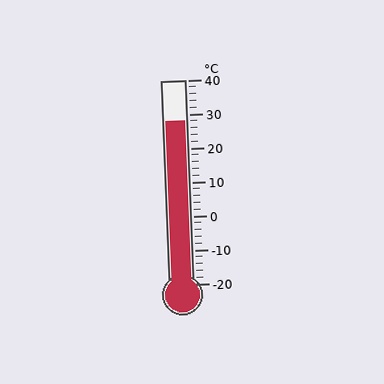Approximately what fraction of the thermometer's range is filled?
The thermometer is filled to approximately 80% of its range.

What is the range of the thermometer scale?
The thermometer scale ranges from -20°C to 40°C.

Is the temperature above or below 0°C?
The temperature is above 0°C.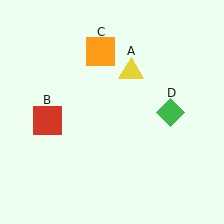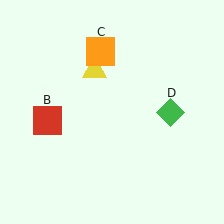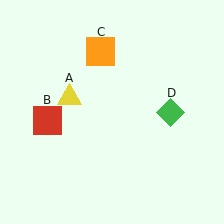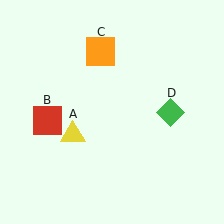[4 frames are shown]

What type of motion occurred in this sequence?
The yellow triangle (object A) rotated counterclockwise around the center of the scene.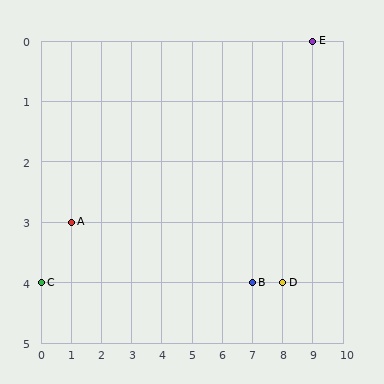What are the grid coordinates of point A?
Point A is at grid coordinates (1, 3).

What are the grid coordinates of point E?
Point E is at grid coordinates (9, 0).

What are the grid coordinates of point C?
Point C is at grid coordinates (0, 4).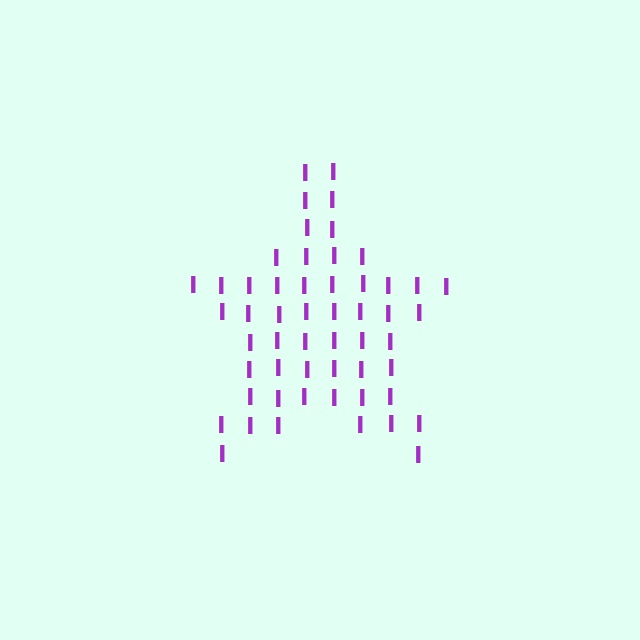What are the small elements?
The small elements are letter I's.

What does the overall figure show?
The overall figure shows a star.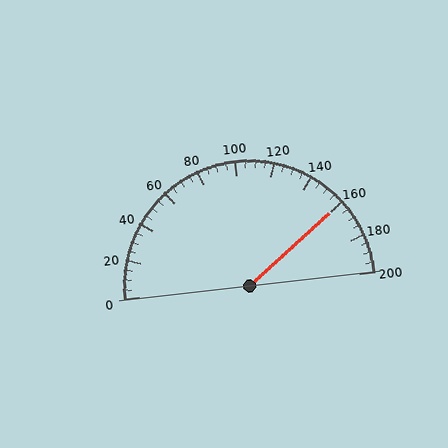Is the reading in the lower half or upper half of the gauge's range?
The reading is in the upper half of the range (0 to 200).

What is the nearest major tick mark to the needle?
The nearest major tick mark is 160.